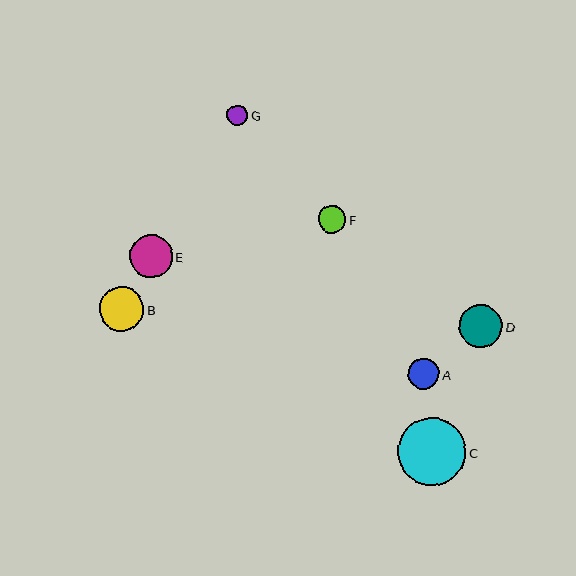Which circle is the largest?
Circle C is the largest with a size of approximately 68 pixels.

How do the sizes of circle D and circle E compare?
Circle D and circle E are approximately the same size.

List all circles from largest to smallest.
From largest to smallest: C, B, D, E, A, F, G.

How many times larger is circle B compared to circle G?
Circle B is approximately 2.2 times the size of circle G.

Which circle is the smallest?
Circle G is the smallest with a size of approximately 21 pixels.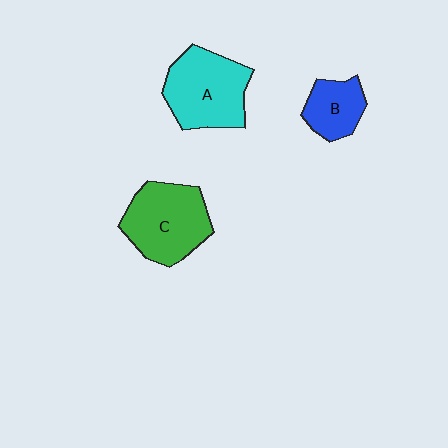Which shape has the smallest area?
Shape B (blue).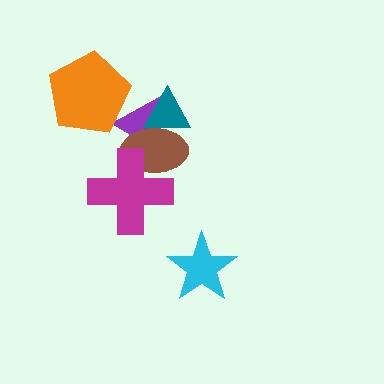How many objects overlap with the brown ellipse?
3 objects overlap with the brown ellipse.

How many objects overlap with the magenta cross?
1 object overlaps with the magenta cross.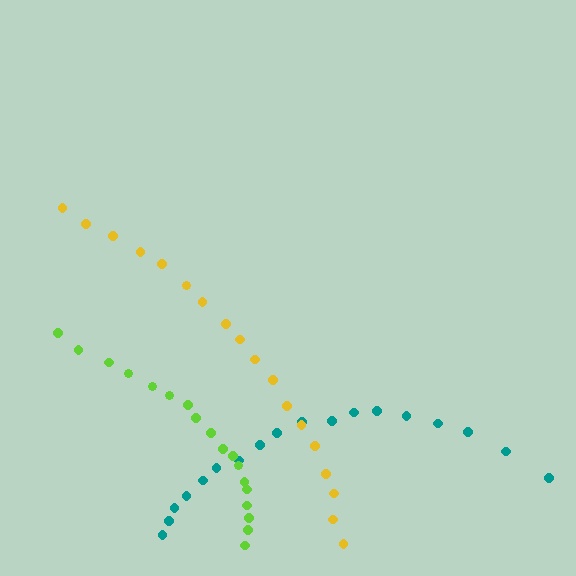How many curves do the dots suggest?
There are 3 distinct paths.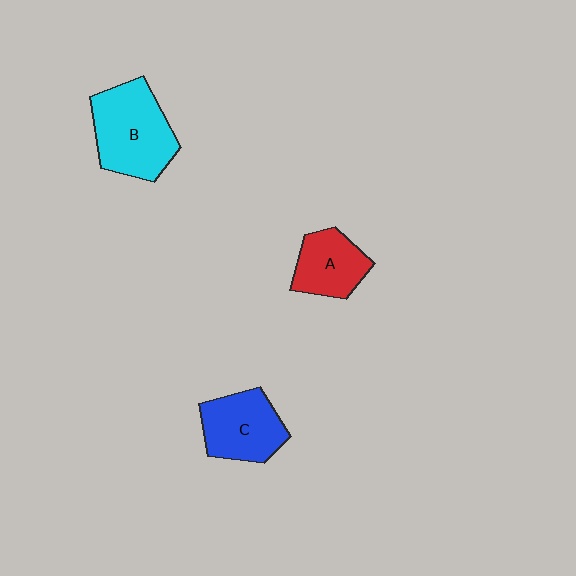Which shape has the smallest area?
Shape A (red).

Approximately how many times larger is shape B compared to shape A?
Approximately 1.6 times.